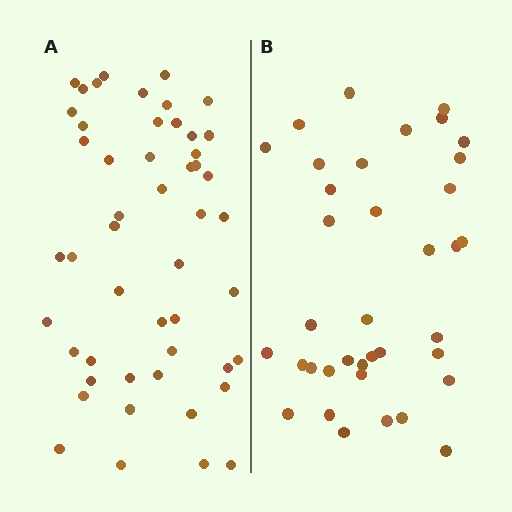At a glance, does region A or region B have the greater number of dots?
Region A (the left region) has more dots.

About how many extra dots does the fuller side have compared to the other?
Region A has approximately 15 more dots than region B.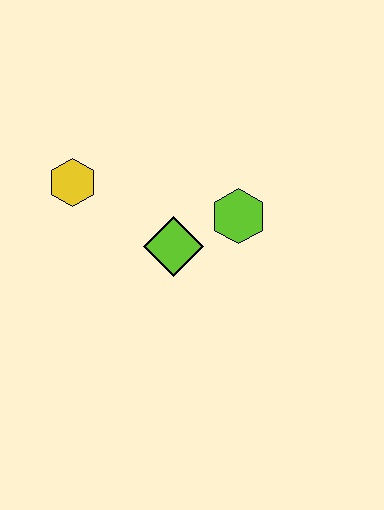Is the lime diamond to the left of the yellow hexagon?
No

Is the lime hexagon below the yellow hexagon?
Yes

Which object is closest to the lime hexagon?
The lime diamond is closest to the lime hexagon.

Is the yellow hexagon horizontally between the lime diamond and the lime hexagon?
No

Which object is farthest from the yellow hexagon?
The lime hexagon is farthest from the yellow hexagon.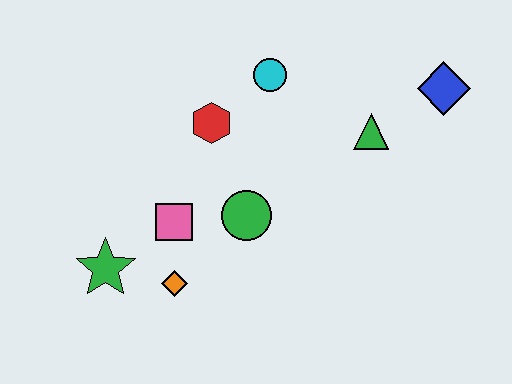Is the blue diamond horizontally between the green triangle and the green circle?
No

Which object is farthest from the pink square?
The blue diamond is farthest from the pink square.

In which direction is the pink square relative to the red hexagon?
The pink square is below the red hexagon.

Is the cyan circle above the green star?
Yes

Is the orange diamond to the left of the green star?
No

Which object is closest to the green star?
The orange diamond is closest to the green star.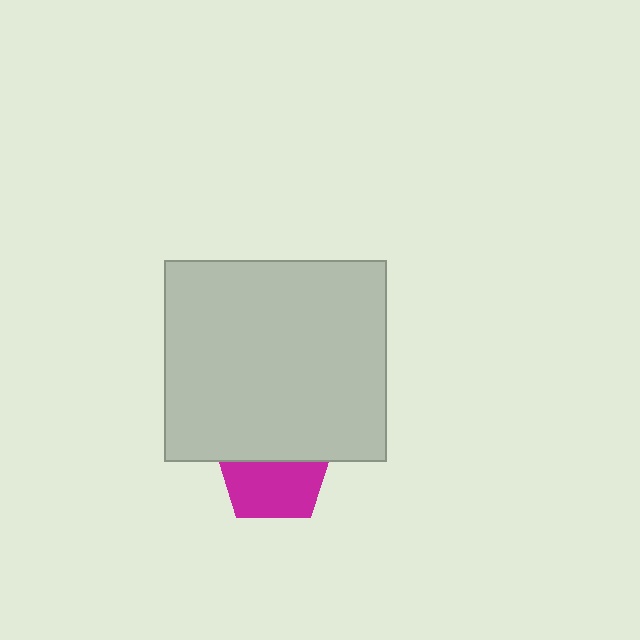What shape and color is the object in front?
The object in front is a light gray rectangle.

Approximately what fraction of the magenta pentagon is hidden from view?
Roughly 46% of the magenta pentagon is hidden behind the light gray rectangle.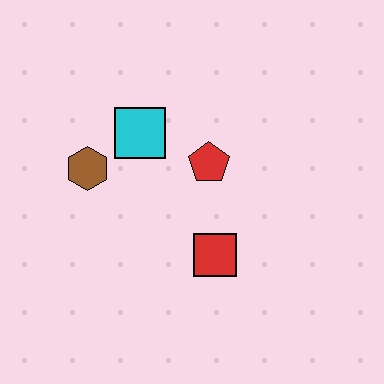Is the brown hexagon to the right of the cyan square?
No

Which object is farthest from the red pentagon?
The brown hexagon is farthest from the red pentagon.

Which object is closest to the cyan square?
The brown hexagon is closest to the cyan square.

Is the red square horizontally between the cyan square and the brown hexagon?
No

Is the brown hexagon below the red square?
No